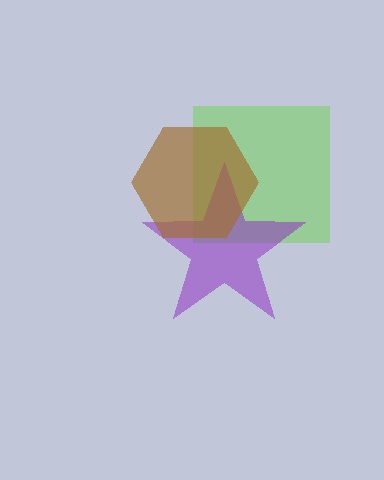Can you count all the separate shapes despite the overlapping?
Yes, there are 3 separate shapes.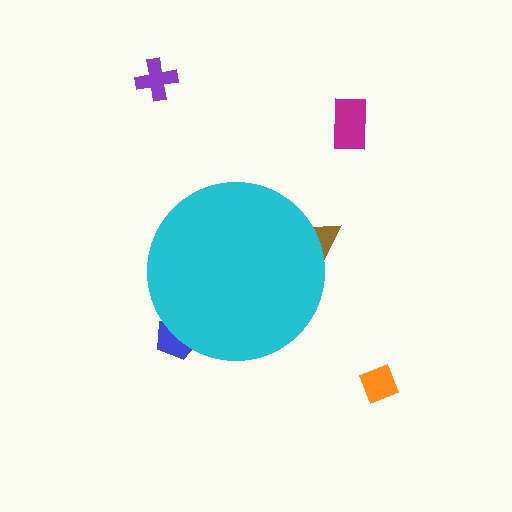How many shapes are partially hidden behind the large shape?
2 shapes are partially hidden.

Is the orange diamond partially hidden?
No, the orange diamond is fully visible.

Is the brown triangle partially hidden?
Yes, the brown triangle is partially hidden behind the cyan circle.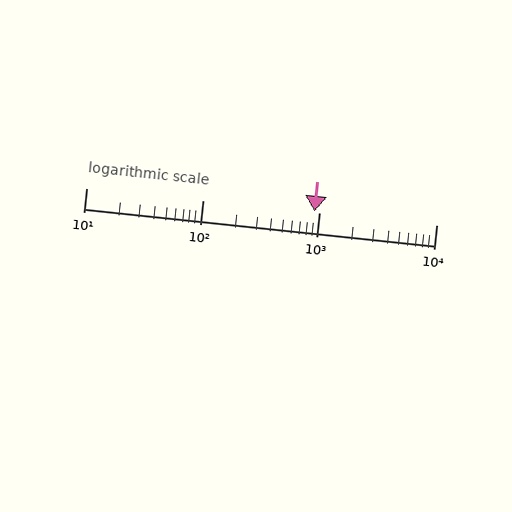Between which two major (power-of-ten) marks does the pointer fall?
The pointer is between 100 and 1000.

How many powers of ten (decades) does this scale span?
The scale spans 3 decades, from 10 to 10000.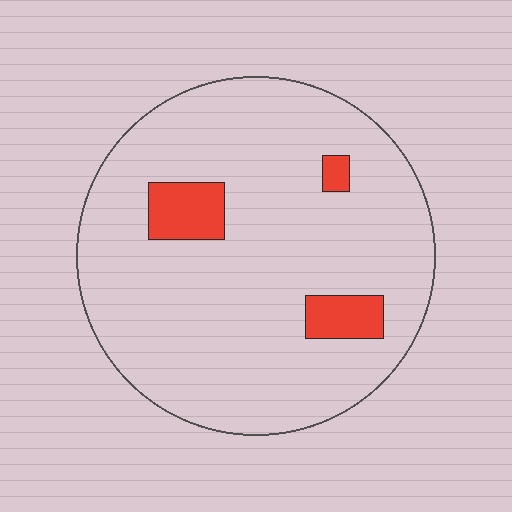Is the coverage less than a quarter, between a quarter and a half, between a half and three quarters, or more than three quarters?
Less than a quarter.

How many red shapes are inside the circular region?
3.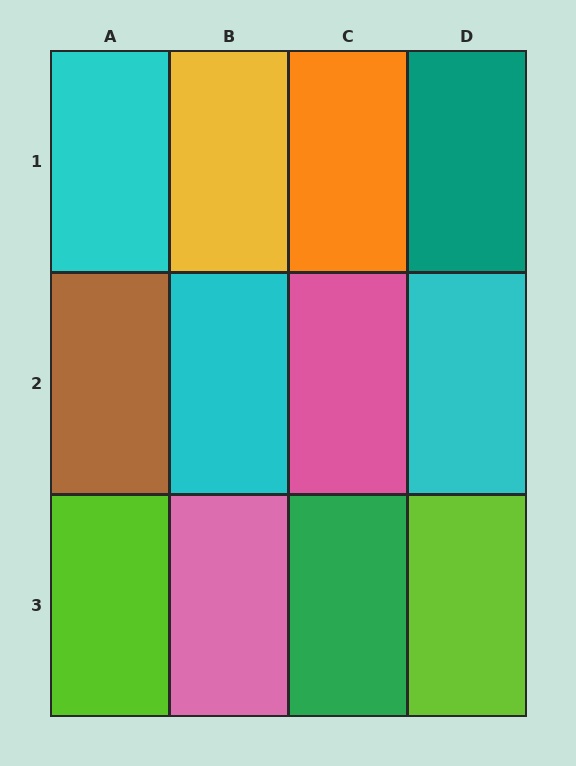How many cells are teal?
1 cell is teal.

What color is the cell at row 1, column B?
Yellow.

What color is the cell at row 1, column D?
Teal.